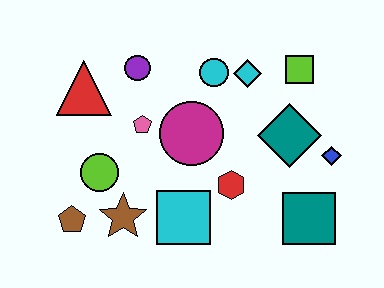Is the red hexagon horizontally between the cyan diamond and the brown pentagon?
Yes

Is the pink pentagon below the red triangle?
Yes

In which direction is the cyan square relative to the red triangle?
The cyan square is below the red triangle.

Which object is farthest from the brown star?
The lime square is farthest from the brown star.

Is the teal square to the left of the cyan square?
No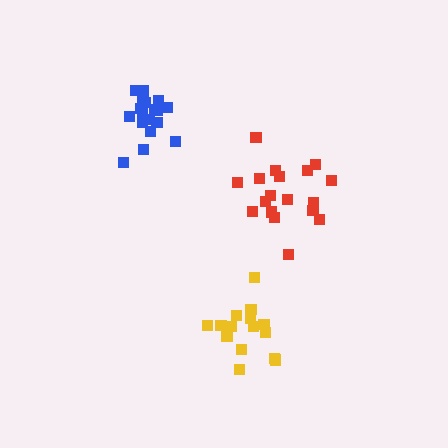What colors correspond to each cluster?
The clusters are colored: yellow, red, blue.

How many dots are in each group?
Group 1: 15 dots, Group 2: 18 dots, Group 3: 18 dots (51 total).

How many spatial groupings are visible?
There are 3 spatial groupings.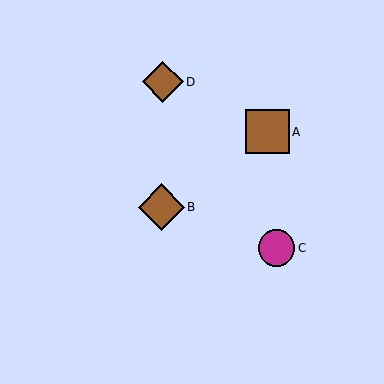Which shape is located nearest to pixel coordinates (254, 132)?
The brown square (labeled A) at (267, 132) is nearest to that location.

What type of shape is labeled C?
Shape C is a magenta circle.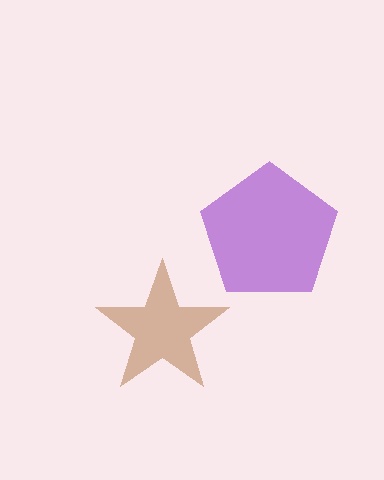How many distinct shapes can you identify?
There are 2 distinct shapes: a purple pentagon, a brown star.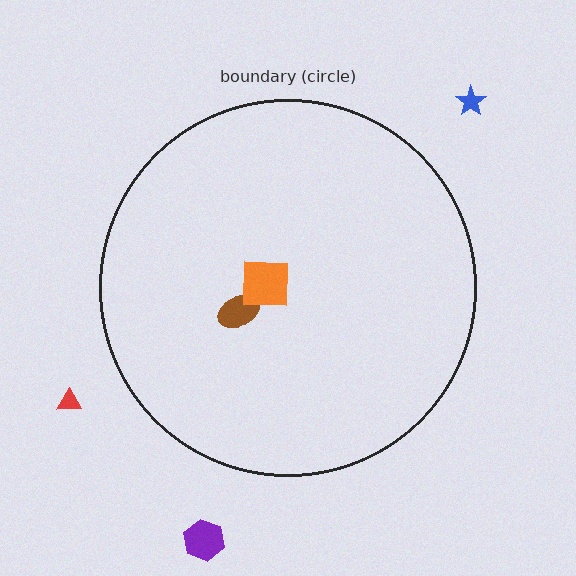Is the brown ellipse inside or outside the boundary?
Inside.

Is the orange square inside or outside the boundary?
Inside.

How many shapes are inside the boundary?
2 inside, 3 outside.